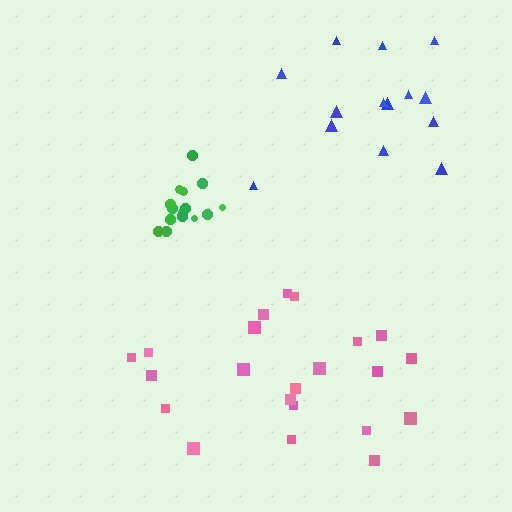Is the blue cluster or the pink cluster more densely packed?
Blue.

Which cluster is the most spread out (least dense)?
Pink.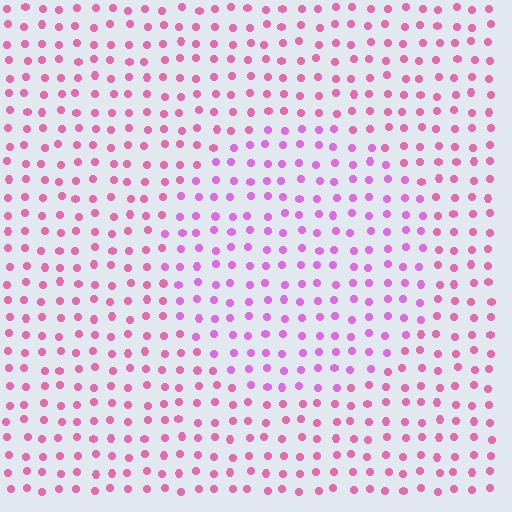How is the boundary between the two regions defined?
The boundary is defined purely by a slight shift in hue (about 30 degrees). Spacing, size, and orientation are identical on both sides.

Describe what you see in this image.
The image is filled with small pink elements in a uniform arrangement. A circle-shaped region is visible where the elements are tinted to a slightly different hue, forming a subtle color boundary.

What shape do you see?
I see a circle.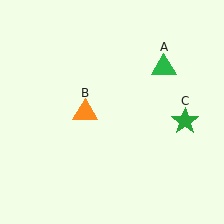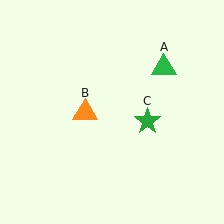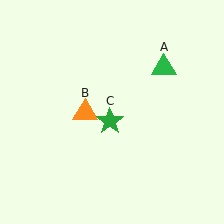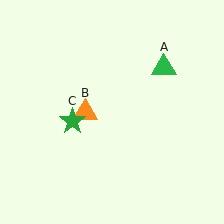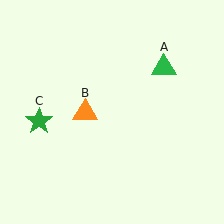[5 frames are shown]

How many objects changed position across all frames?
1 object changed position: green star (object C).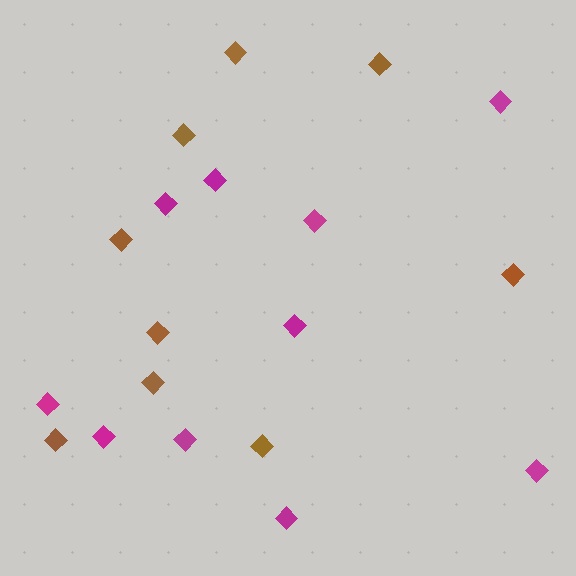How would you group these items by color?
There are 2 groups: one group of magenta diamonds (10) and one group of brown diamonds (9).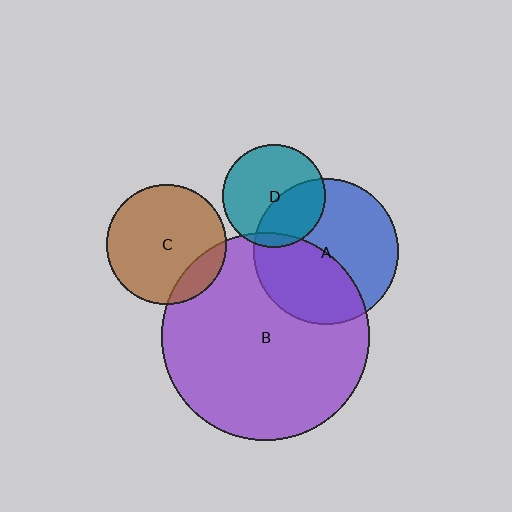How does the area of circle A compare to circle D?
Approximately 2.0 times.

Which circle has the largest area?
Circle B (purple).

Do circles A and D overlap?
Yes.